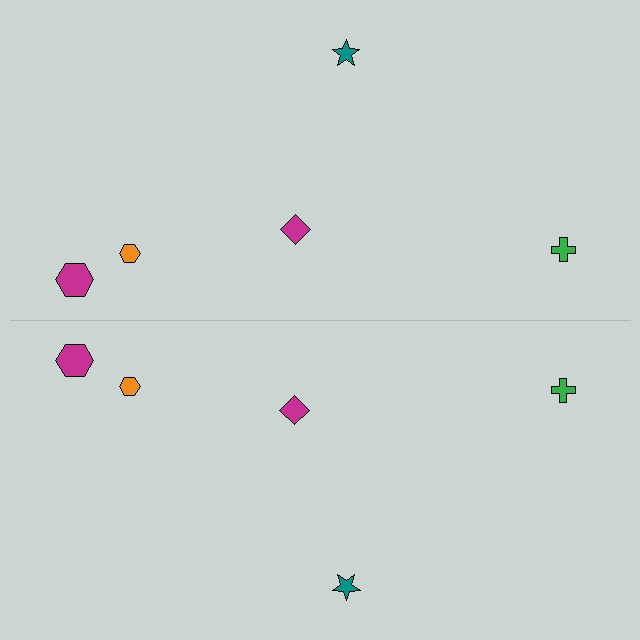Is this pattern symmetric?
Yes, this pattern has bilateral (reflection) symmetry.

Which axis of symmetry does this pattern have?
The pattern has a horizontal axis of symmetry running through the center of the image.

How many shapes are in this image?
There are 10 shapes in this image.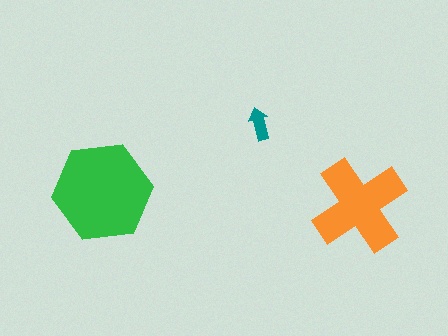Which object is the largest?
The green hexagon.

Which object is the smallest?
The teal arrow.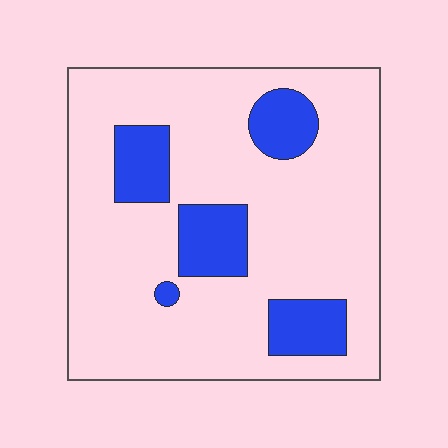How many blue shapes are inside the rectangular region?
5.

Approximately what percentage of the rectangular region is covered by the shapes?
Approximately 20%.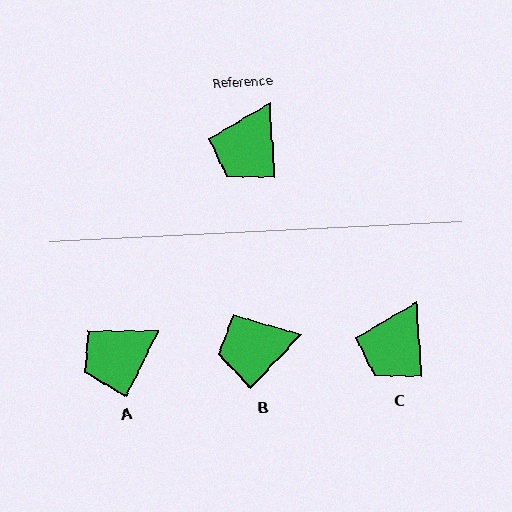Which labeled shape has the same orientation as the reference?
C.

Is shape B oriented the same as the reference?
No, it is off by about 45 degrees.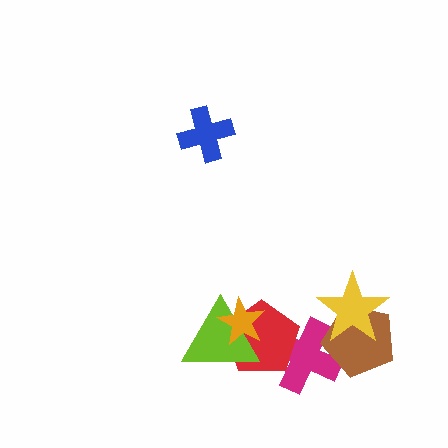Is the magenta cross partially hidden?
Yes, it is partially covered by another shape.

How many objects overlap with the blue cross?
0 objects overlap with the blue cross.